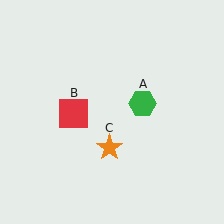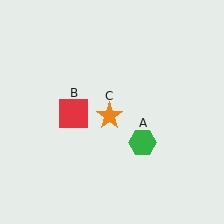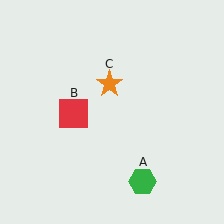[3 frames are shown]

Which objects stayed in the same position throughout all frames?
Red square (object B) remained stationary.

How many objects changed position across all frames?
2 objects changed position: green hexagon (object A), orange star (object C).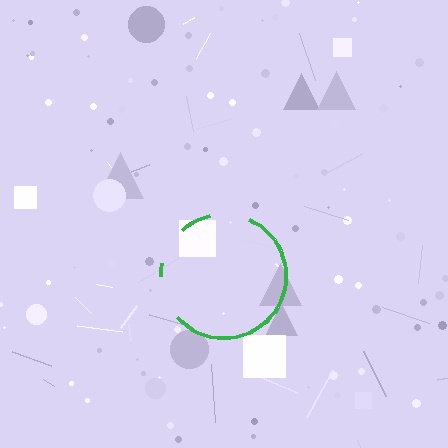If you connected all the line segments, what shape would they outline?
They would outline a circle.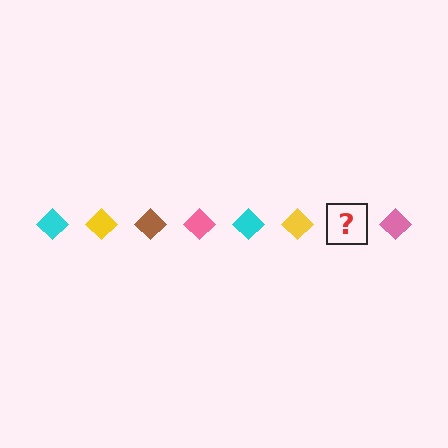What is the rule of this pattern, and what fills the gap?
The rule is that the pattern cycles through cyan, yellow, brown, pink diamonds. The gap should be filled with a brown diamond.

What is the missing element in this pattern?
The missing element is a brown diamond.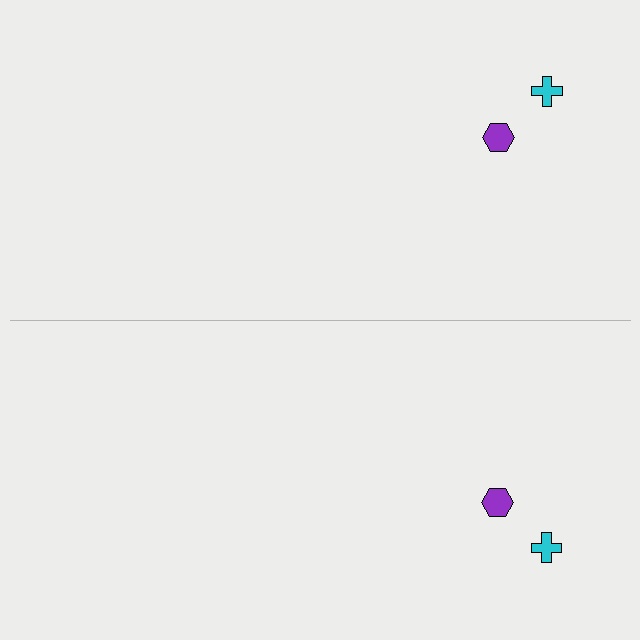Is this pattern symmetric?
Yes, this pattern has bilateral (reflection) symmetry.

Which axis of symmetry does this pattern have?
The pattern has a horizontal axis of symmetry running through the center of the image.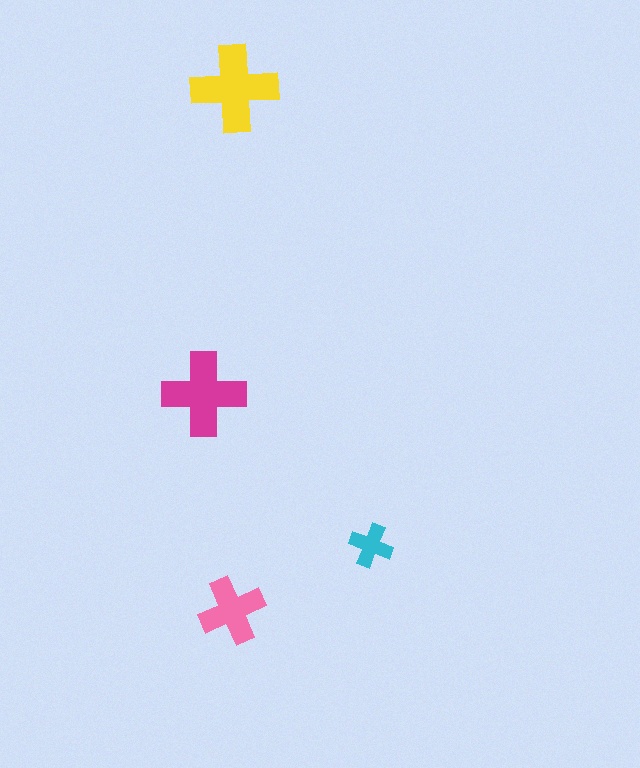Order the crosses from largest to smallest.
the yellow one, the magenta one, the pink one, the cyan one.